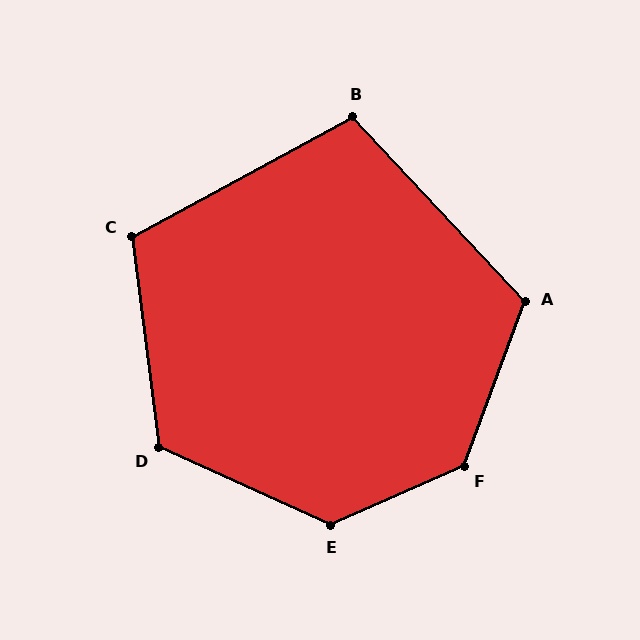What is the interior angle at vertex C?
Approximately 111 degrees (obtuse).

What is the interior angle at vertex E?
Approximately 132 degrees (obtuse).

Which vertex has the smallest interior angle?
B, at approximately 104 degrees.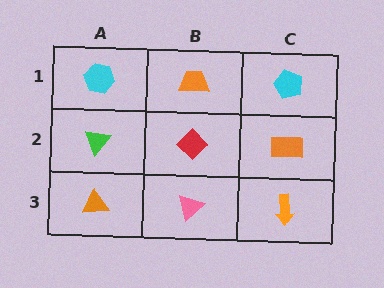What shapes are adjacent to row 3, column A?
A green triangle (row 2, column A), a pink triangle (row 3, column B).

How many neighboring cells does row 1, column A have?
2.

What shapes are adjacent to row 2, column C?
A cyan pentagon (row 1, column C), an orange arrow (row 3, column C), a red diamond (row 2, column B).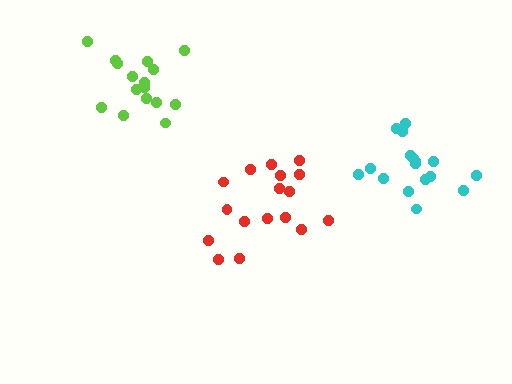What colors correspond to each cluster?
The clusters are colored: red, cyan, lime.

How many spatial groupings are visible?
There are 3 spatial groupings.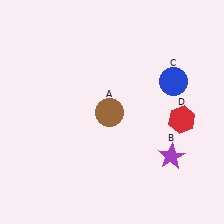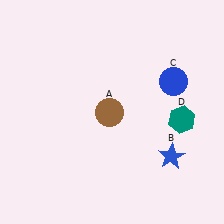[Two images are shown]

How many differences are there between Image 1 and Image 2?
There are 2 differences between the two images.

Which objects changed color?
B changed from purple to blue. D changed from red to teal.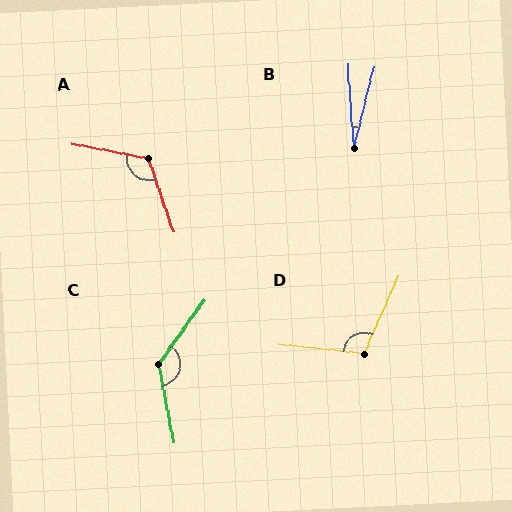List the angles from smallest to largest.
B (18°), D (108°), A (120°), C (134°).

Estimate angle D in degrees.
Approximately 108 degrees.